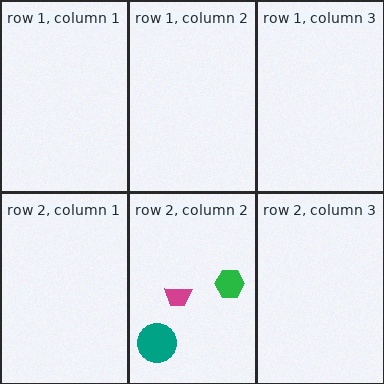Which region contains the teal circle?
The row 2, column 2 region.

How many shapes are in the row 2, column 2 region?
3.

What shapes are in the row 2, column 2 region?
The magenta trapezoid, the teal circle, the green hexagon.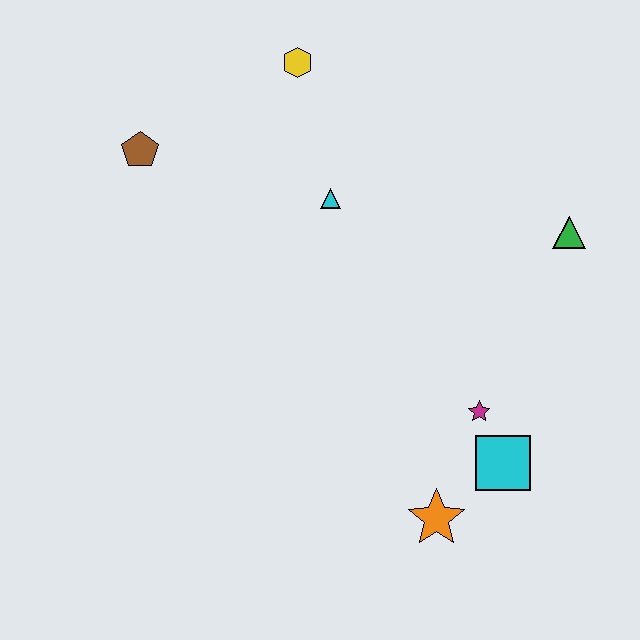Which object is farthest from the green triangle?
The brown pentagon is farthest from the green triangle.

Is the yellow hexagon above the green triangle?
Yes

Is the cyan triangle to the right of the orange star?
No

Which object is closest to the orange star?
The cyan square is closest to the orange star.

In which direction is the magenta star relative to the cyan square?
The magenta star is above the cyan square.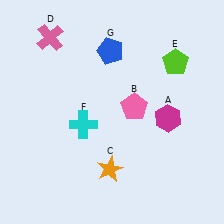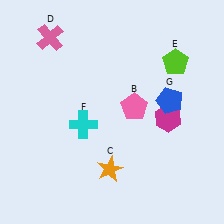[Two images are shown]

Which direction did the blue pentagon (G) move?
The blue pentagon (G) moved right.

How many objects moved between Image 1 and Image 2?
1 object moved between the two images.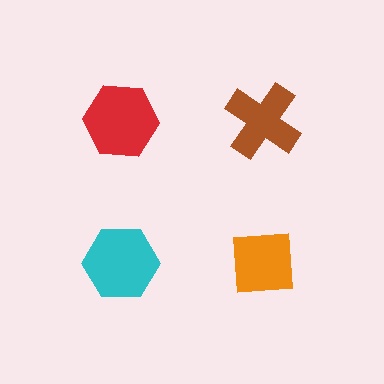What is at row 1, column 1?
A red hexagon.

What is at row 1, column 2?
A brown cross.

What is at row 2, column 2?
An orange square.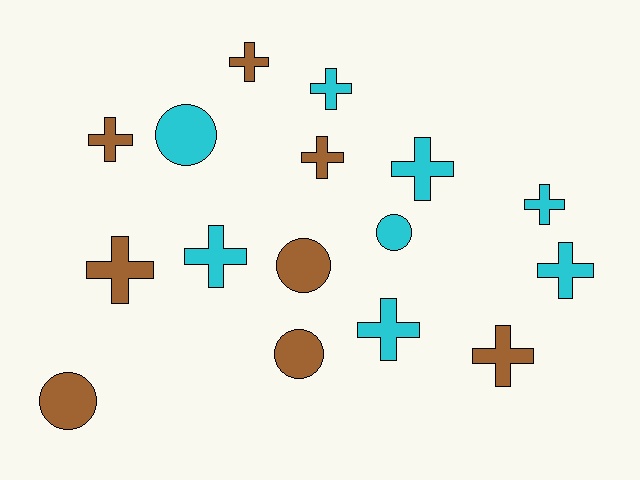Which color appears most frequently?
Cyan, with 8 objects.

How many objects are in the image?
There are 16 objects.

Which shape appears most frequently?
Cross, with 11 objects.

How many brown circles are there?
There are 3 brown circles.